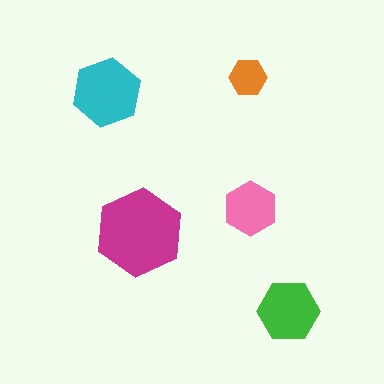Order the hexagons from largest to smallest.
the magenta one, the cyan one, the green one, the pink one, the orange one.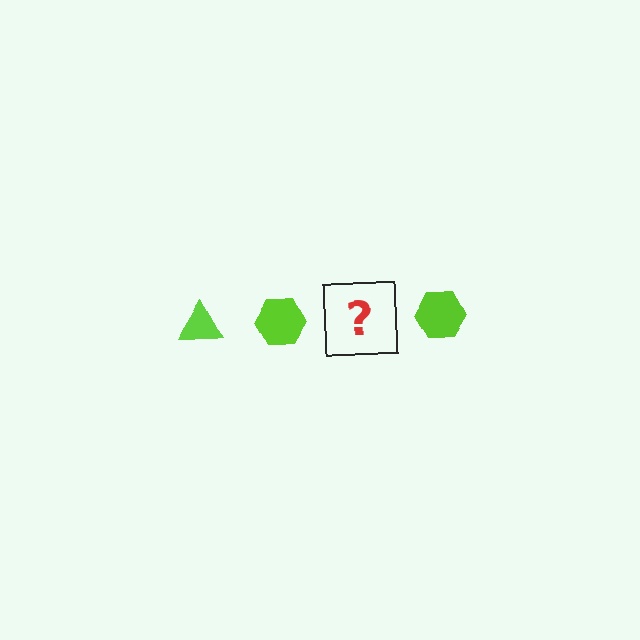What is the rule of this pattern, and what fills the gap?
The rule is that the pattern cycles through triangle, hexagon shapes in lime. The gap should be filled with a lime triangle.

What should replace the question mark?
The question mark should be replaced with a lime triangle.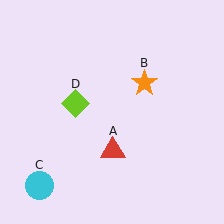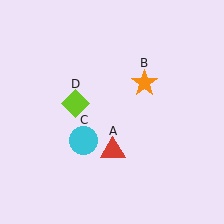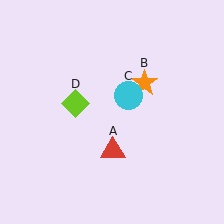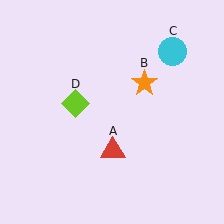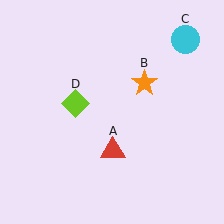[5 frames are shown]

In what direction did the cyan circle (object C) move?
The cyan circle (object C) moved up and to the right.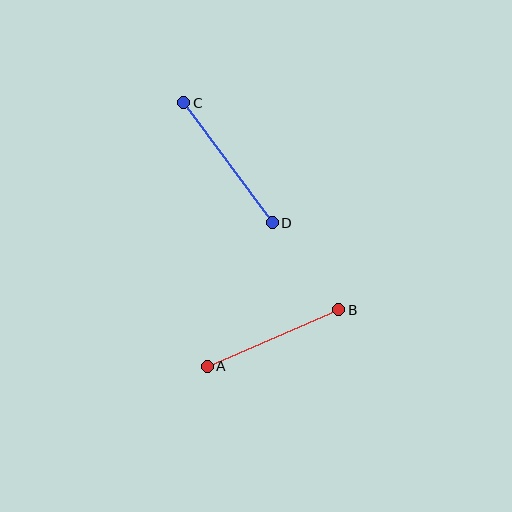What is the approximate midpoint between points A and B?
The midpoint is at approximately (273, 338) pixels.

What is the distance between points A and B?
The distance is approximately 143 pixels.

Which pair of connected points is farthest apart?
Points C and D are farthest apart.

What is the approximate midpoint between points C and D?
The midpoint is at approximately (228, 163) pixels.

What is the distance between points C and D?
The distance is approximately 149 pixels.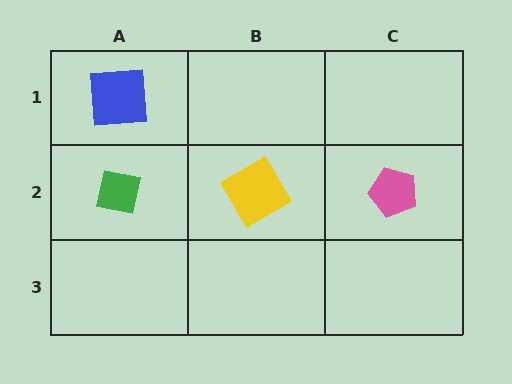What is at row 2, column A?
A green square.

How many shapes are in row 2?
3 shapes.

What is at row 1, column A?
A blue square.